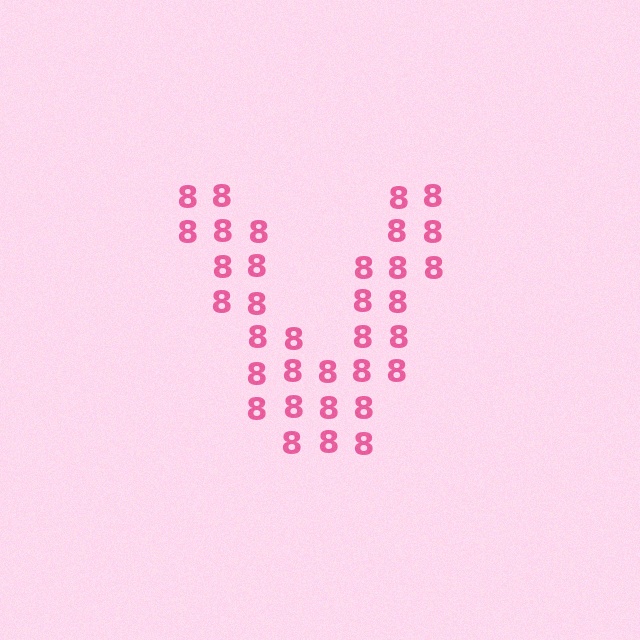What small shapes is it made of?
It is made of small digit 8's.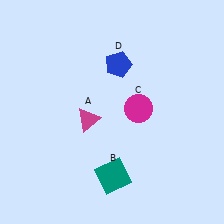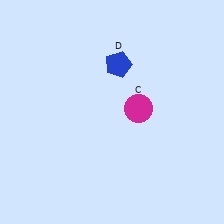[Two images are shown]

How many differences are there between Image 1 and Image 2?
There are 2 differences between the two images.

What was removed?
The teal square (B), the magenta triangle (A) were removed in Image 2.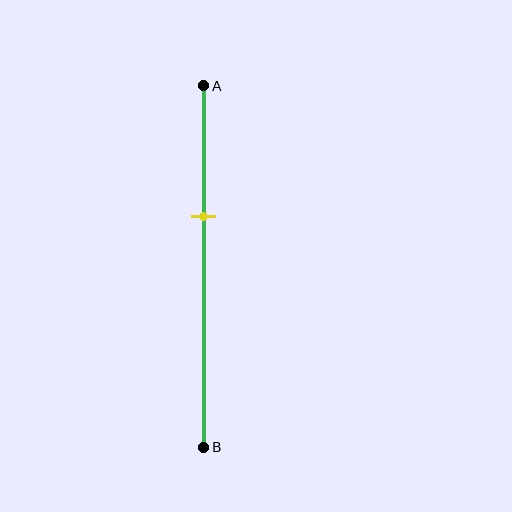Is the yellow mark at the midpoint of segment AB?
No, the mark is at about 35% from A, not at the 50% midpoint.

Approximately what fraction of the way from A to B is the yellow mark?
The yellow mark is approximately 35% of the way from A to B.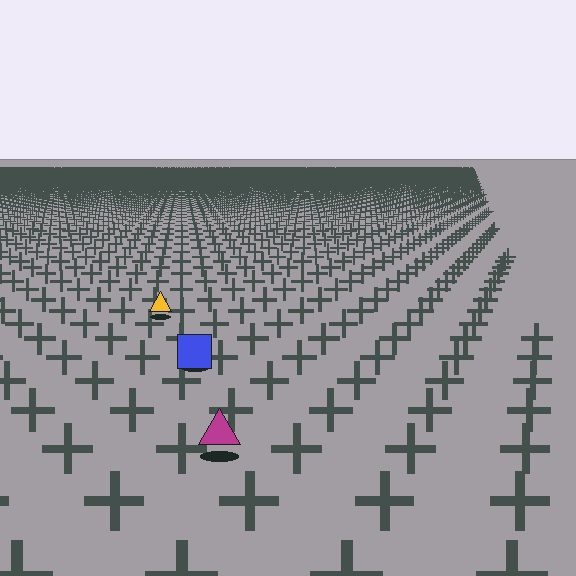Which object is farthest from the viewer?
The yellow triangle is farthest from the viewer. It appears smaller and the ground texture around it is denser.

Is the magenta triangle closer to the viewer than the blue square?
Yes. The magenta triangle is closer — you can tell from the texture gradient: the ground texture is coarser near it.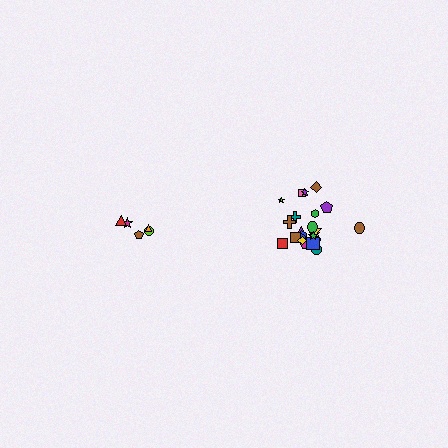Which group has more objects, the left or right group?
The right group.